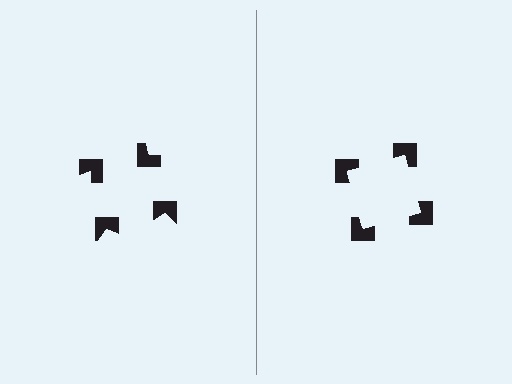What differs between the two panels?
The notched squares are positioned identically on both sides; only the wedge orientations differ. On the right they align to a square; on the left they are misaligned.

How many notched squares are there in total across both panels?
8 — 4 on each side.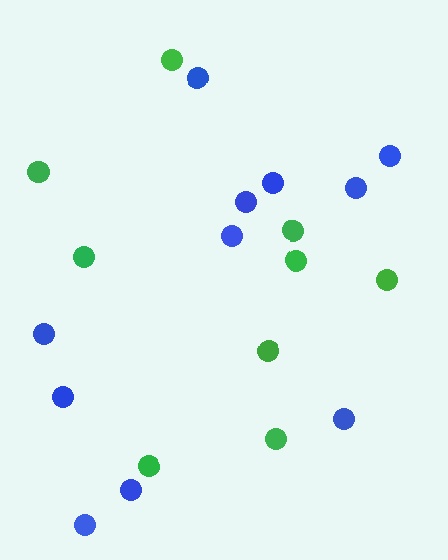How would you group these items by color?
There are 2 groups: one group of green circles (9) and one group of blue circles (11).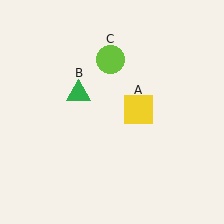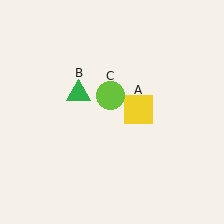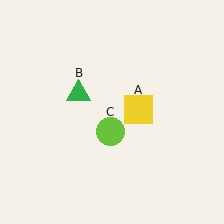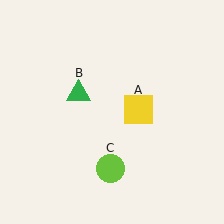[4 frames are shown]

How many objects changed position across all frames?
1 object changed position: lime circle (object C).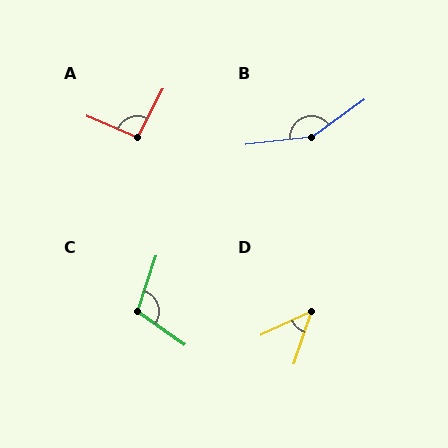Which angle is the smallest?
D, at approximately 46 degrees.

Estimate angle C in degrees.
Approximately 107 degrees.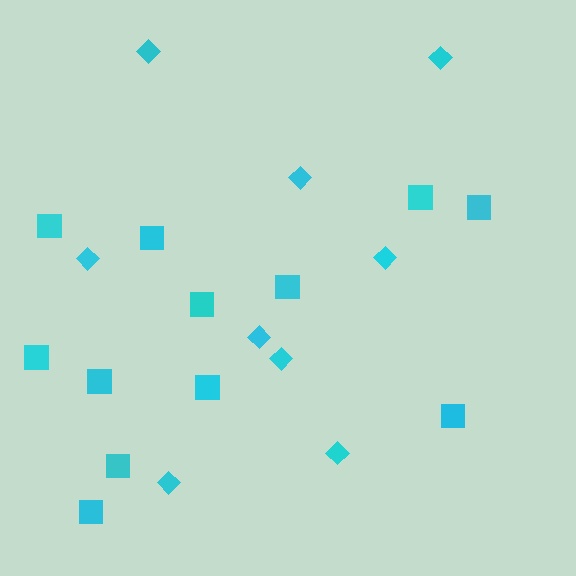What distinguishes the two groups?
There are 2 groups: one group of diamonds (9) and one group of squares (12).